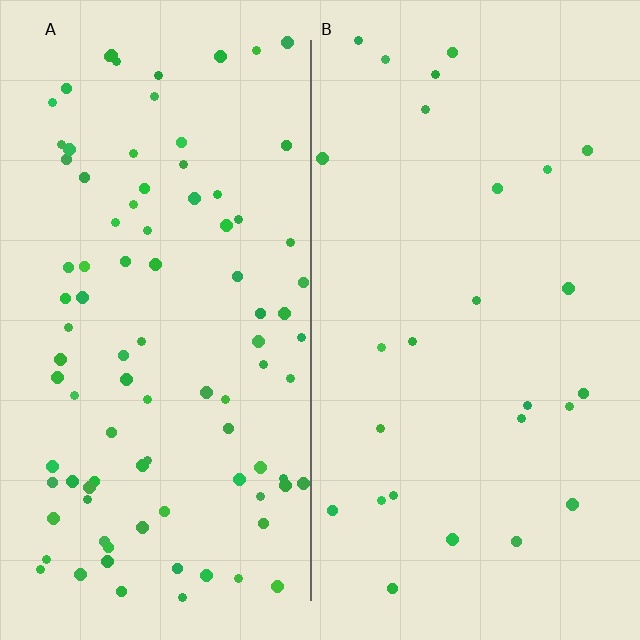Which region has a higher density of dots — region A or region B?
A (the left).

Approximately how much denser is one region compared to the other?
Approximately 3.5× — region A over region B.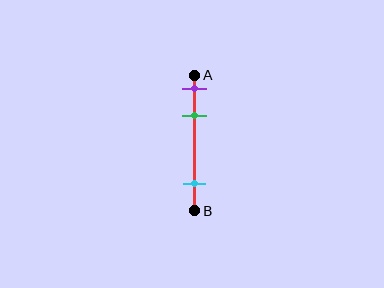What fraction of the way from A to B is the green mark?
The green mark is approximately 30% (0.3) of the way from A to B.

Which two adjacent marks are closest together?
The purple and green marks are the closest adjacent pair.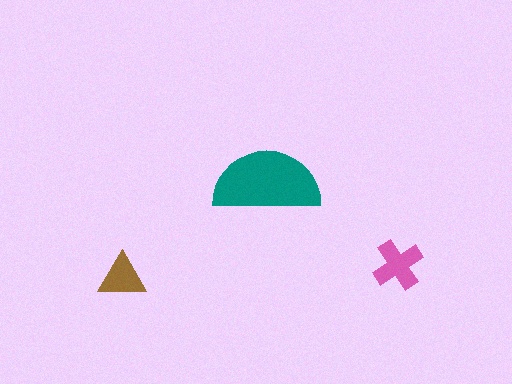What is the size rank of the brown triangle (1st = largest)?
3rd.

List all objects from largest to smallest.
The teal semicircle, the pink cross, the brown triangle.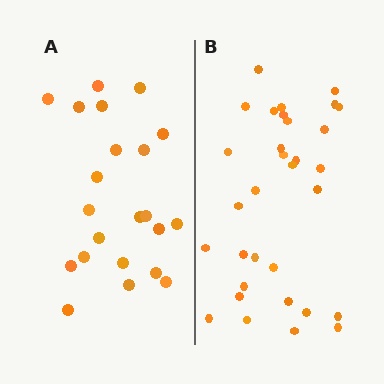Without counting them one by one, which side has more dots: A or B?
Region B (the right region) has more dots.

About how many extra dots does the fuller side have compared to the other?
Region B has roughly 10 or so more dots than region A.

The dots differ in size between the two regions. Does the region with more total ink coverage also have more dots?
No. Region A has more total ink coverage because its dots are larger, but region B actually contains more individual dots. Total area can be misleading — the number of items is what matters here.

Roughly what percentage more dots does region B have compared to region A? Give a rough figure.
About 45% more.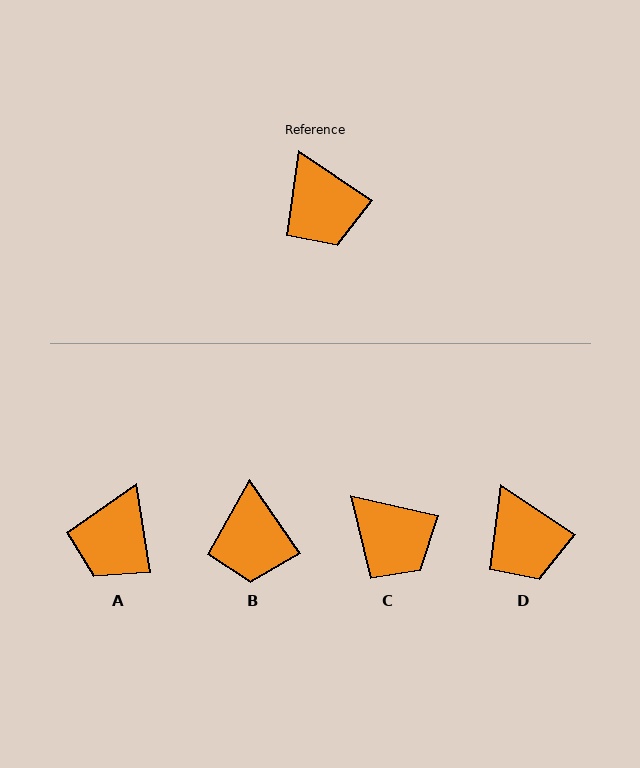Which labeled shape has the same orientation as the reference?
D.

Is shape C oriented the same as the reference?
No, it is off by about 21 degrees.